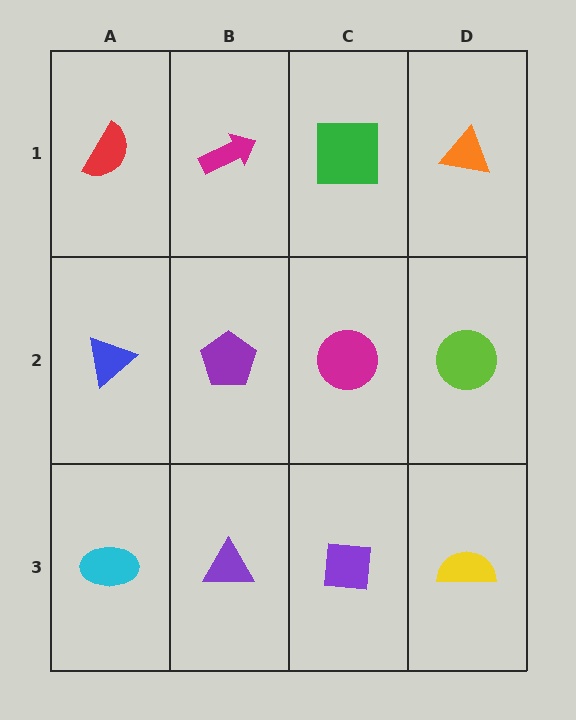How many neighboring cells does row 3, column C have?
3.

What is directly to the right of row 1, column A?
A magenta arrow.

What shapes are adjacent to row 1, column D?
A lime circle (row 2, column D), a green square (row 1, column C).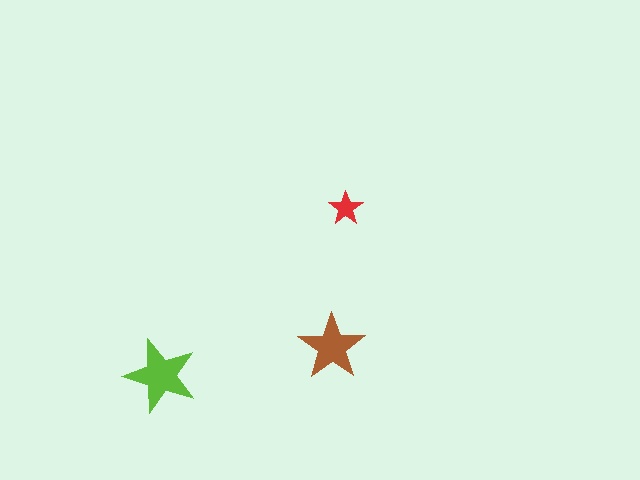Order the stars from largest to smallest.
the lime one, the brown one, the red one.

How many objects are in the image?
There are 3 objects in the image.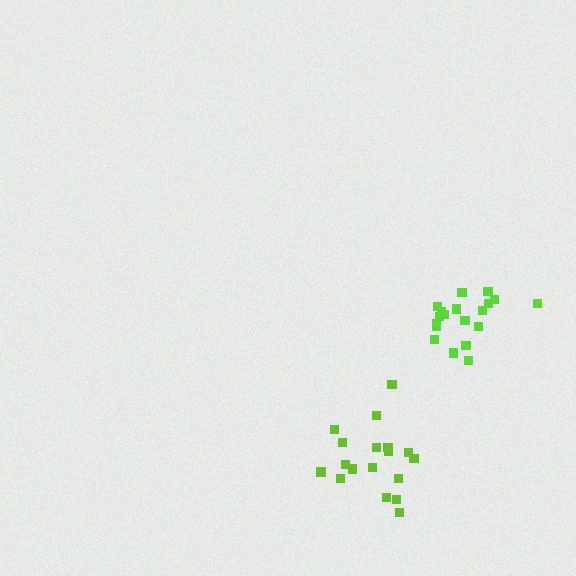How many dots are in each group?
Group 1: 19 dots, Group 2: 19 dots (38 total).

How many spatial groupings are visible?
There are 2 spatial groupings.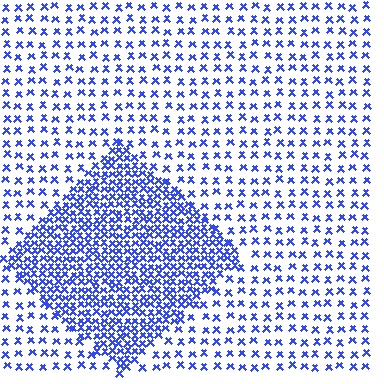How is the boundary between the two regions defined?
The boundary is defined by a change in element density (approximately 2.6x ratio). All elements are the same color, size, and shape.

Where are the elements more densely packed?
The elements are more densely packed inside the diamond boundary.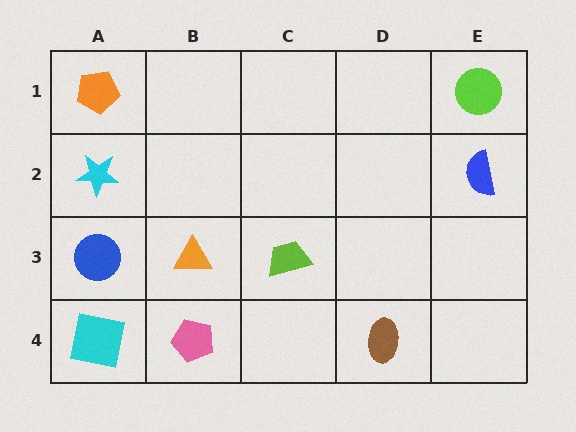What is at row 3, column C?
A lime trapezoid.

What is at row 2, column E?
A blue semicircle.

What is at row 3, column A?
A blue circle.